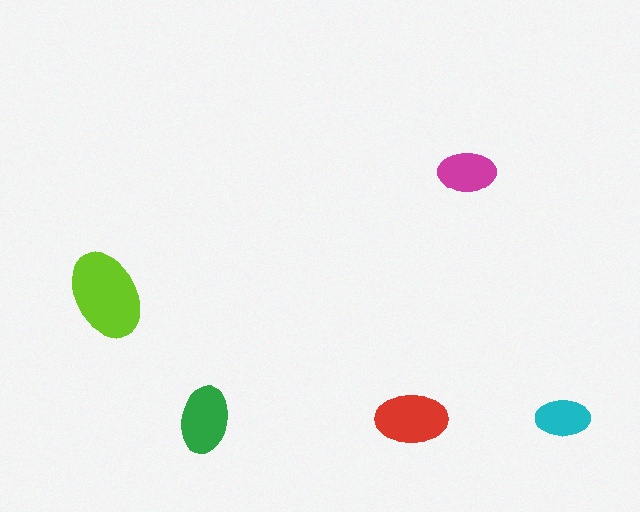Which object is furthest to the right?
The cyan ellipse is rightmost.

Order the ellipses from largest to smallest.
the lime one, the red one, the green one, the magenta one, the cyan one.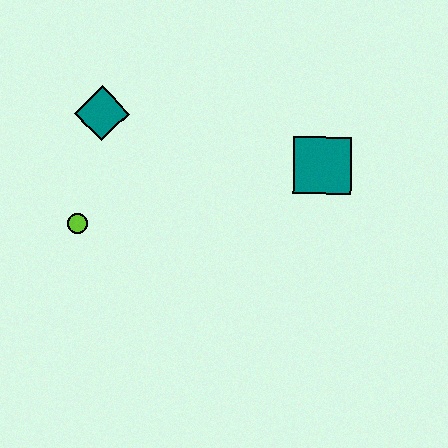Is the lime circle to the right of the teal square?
No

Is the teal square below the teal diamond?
Yes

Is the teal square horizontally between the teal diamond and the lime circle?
No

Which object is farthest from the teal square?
The lime circle is farthest from the teal square.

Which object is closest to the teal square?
The teal diamond is closest to the teal square.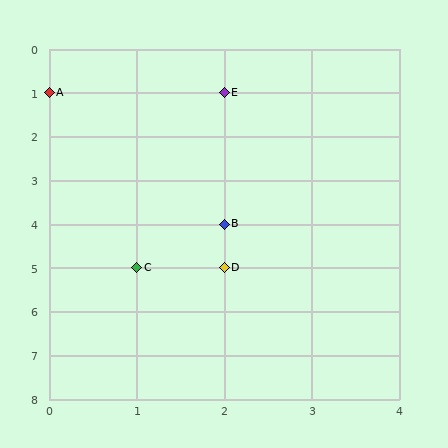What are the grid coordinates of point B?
Point B is at grid coordinates (2, 4).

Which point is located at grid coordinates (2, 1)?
Point E is at (2, 1).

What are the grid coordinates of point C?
Point C is at grid coordinates (1, 5).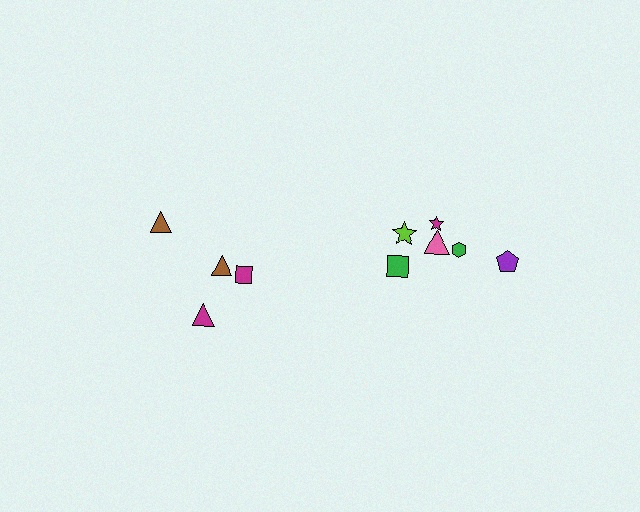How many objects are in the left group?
There are 4 objects.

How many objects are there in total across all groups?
There are 10 objects.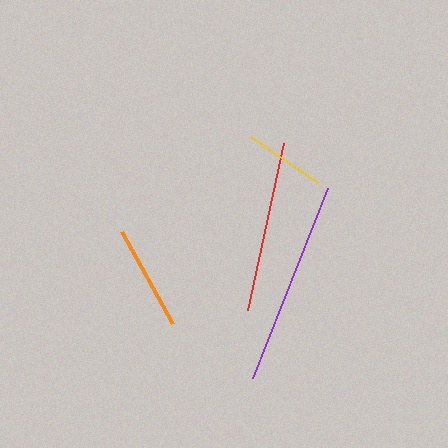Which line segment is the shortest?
The yellow line is the shortest at approximately 82 pixels.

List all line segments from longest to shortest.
From longest to shortest: purple, red, orange, yellow.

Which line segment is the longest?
The purple line is the longest at approximately 205 pixels.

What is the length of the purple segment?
The purple segment is approximately 205 pixels long.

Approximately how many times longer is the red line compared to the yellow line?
The red line is approximately 2.1 times the length of the yellow line.